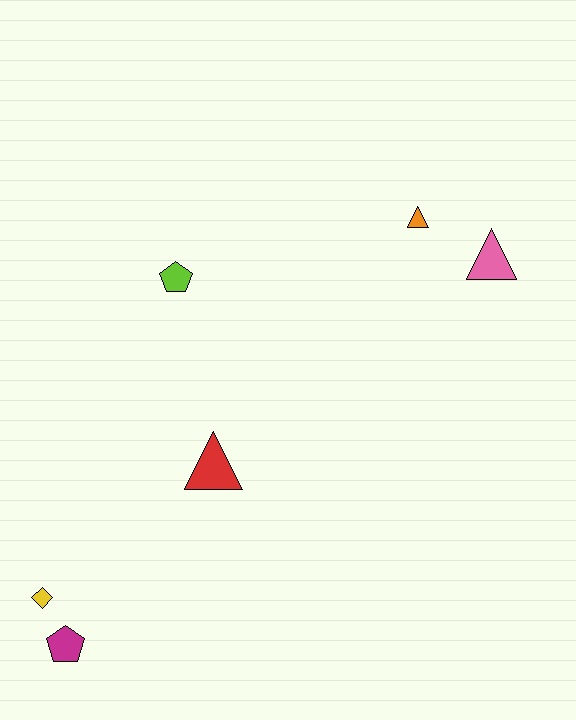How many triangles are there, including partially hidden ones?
There are 3 triangles.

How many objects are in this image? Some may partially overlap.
There are 6 objects.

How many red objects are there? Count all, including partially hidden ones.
There is 1 red object.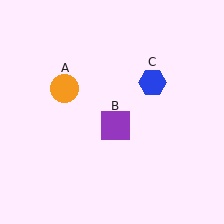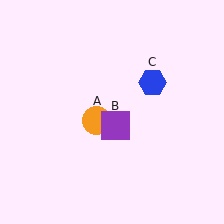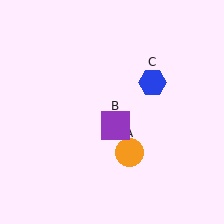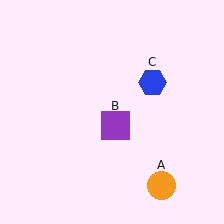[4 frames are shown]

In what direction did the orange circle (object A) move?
The orange circle (object A) moved down and to the right.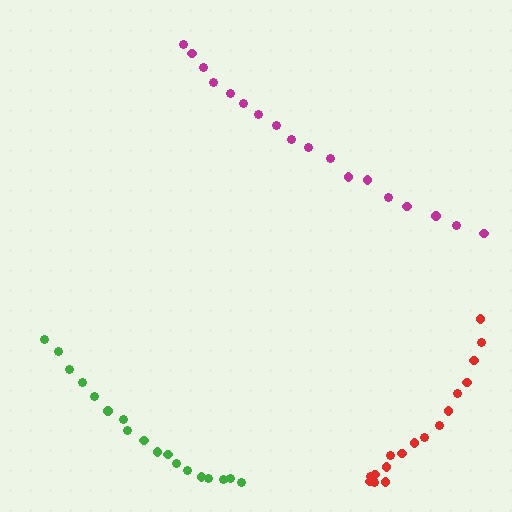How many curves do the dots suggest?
There are 3 distinct paths.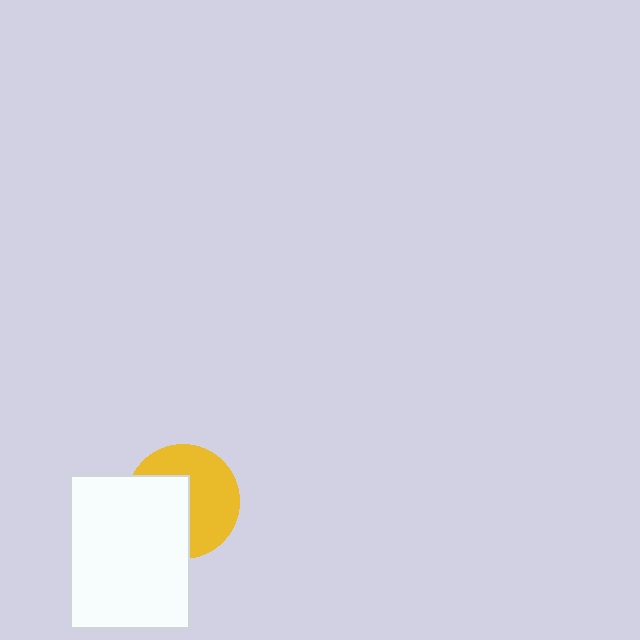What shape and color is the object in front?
The object in front is a white rectangle.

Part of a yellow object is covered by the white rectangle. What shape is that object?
It is a circle.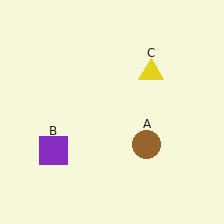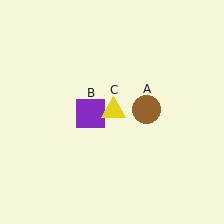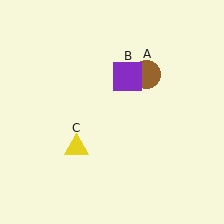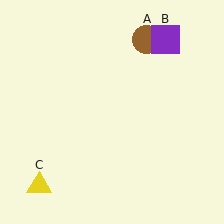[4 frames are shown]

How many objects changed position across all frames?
3 objects changed position: brown circle (object A), purple square (object B), yellow triangle (object C).